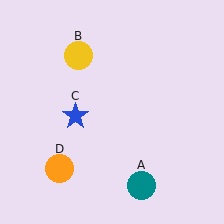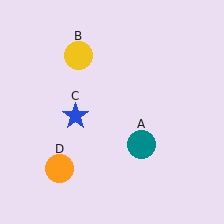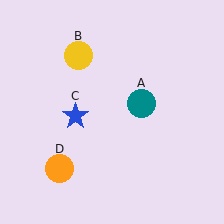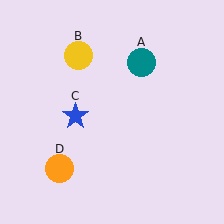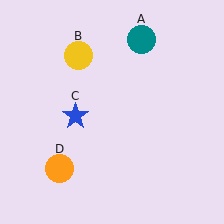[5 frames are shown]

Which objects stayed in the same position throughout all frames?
Yellow circle (object B) and blue star (object C) and orange circle (object D) remained stationary.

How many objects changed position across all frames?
1 object changed position: teal circle (object A).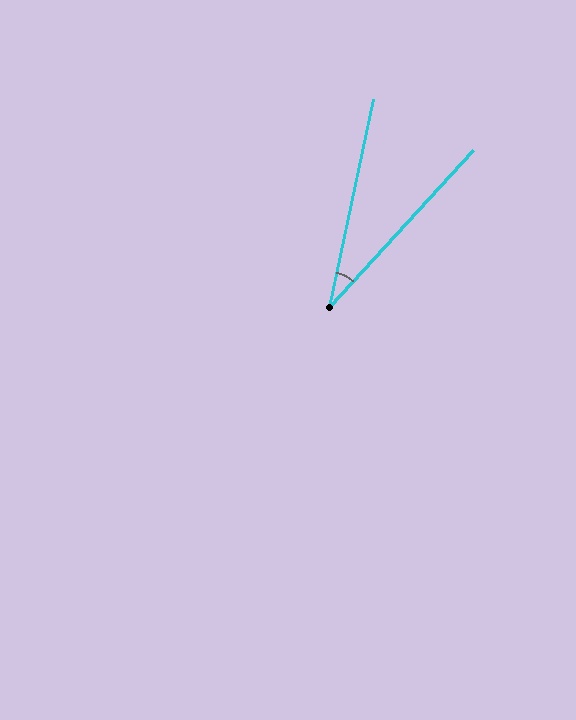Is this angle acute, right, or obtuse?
It is acute.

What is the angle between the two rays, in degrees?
Approximately 30 degrees.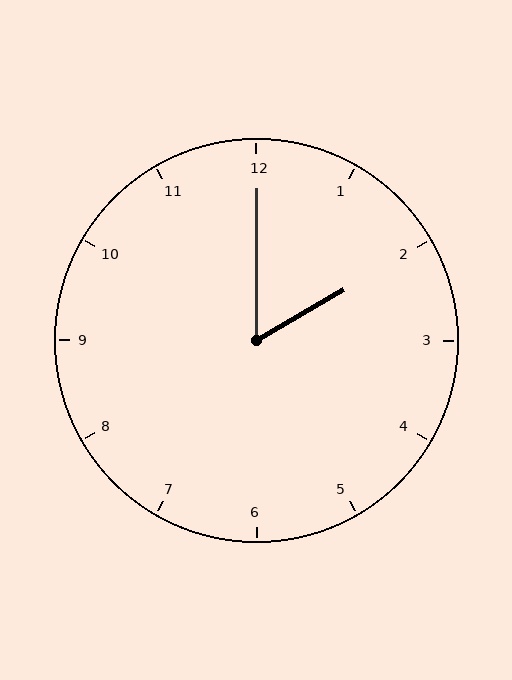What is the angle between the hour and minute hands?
Approximately 60 degrees.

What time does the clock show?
2:00.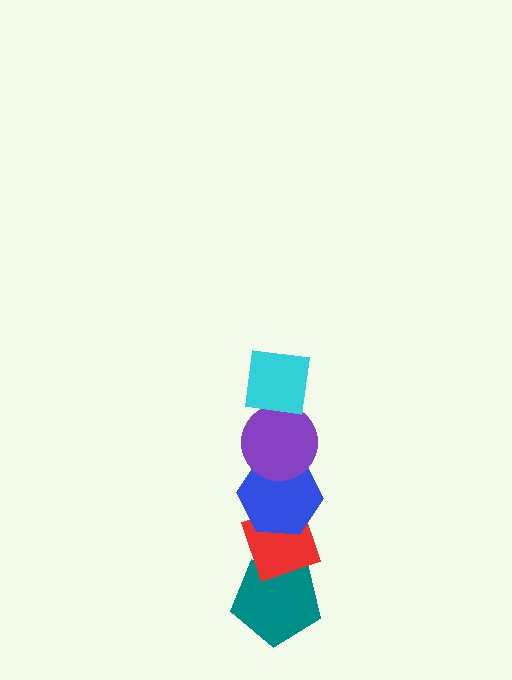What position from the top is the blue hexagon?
The blue hexagon is 3rd from the top.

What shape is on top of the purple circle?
The cyan square is on top of the purple circle.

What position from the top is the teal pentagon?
The teal pentagon is 5th from the top.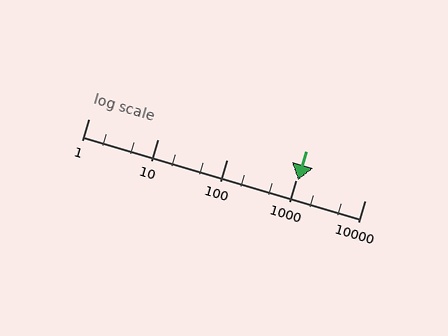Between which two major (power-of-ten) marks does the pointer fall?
The pointer is between 1000 and 10000.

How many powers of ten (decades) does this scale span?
The scale spans 4 decades, from 1 to 10000.